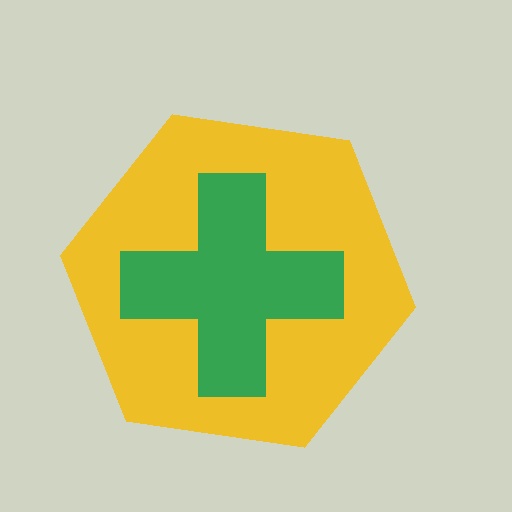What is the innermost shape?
The green cross.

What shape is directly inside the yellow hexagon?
The green cross.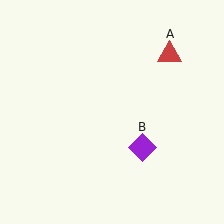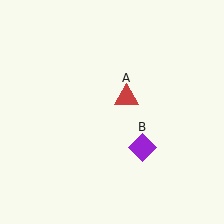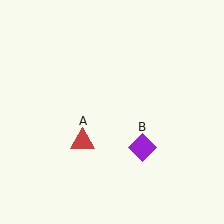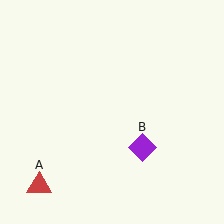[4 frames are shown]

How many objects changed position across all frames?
1 object changed position: red triangle (object A).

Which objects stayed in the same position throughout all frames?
Purple diamond (object B) remained stationary.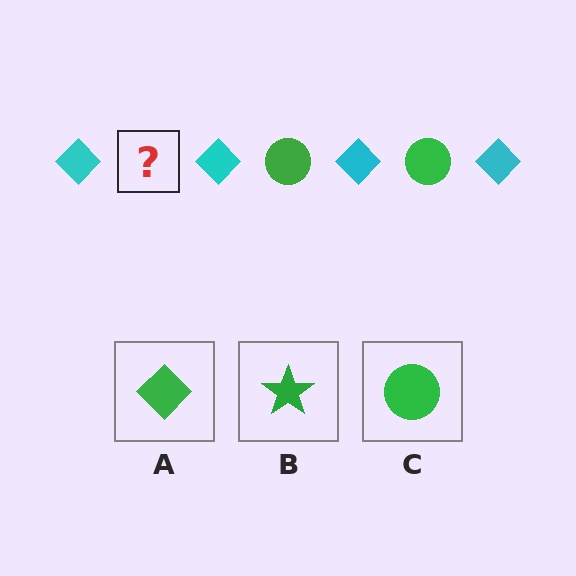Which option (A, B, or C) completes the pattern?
C.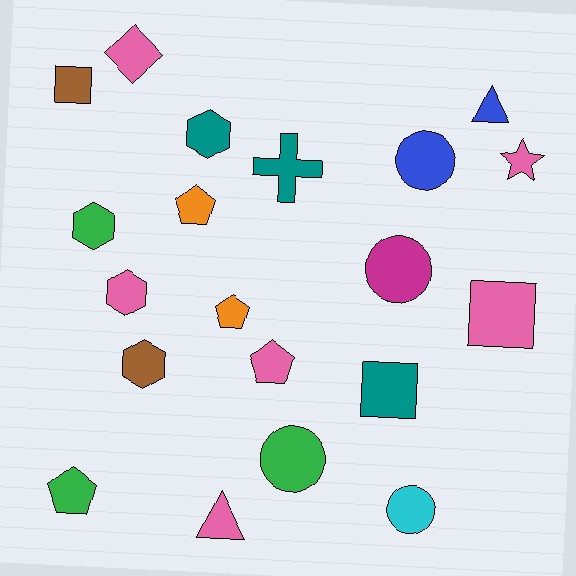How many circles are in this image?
There are 4 circles.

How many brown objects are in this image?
There are 2 brown objects.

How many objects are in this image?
There are 20 objects.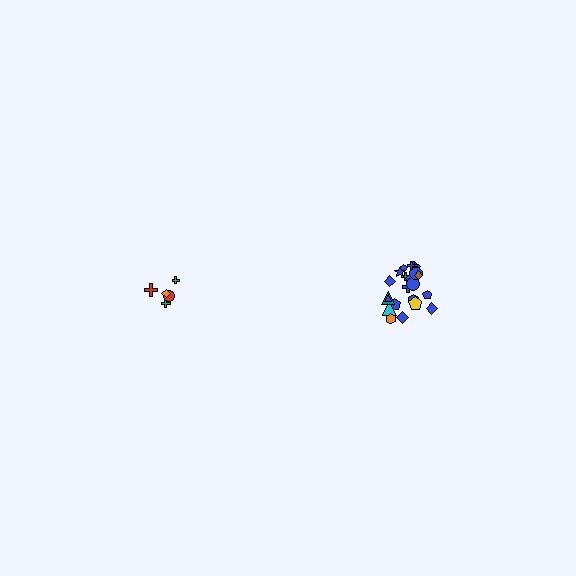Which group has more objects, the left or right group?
The right group.